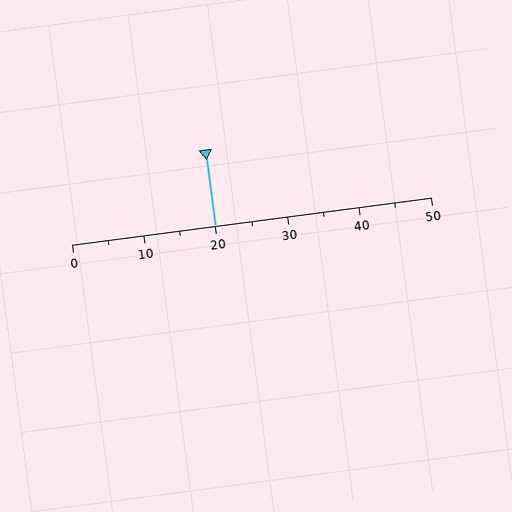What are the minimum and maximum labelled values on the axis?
The axis runs from 0 to 50.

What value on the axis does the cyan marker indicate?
The marker indicates approximately 20.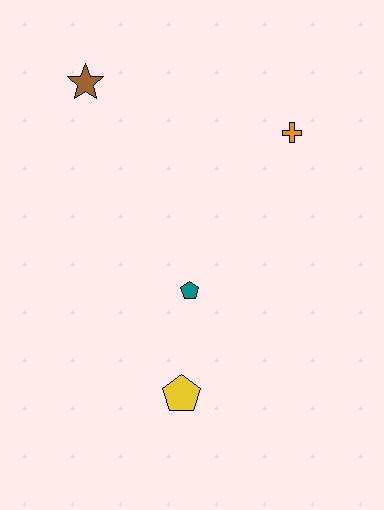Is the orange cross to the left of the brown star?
No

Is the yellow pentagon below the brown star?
Yes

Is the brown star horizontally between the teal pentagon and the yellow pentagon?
No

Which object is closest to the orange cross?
The teal pentagon is closest to the orange cross.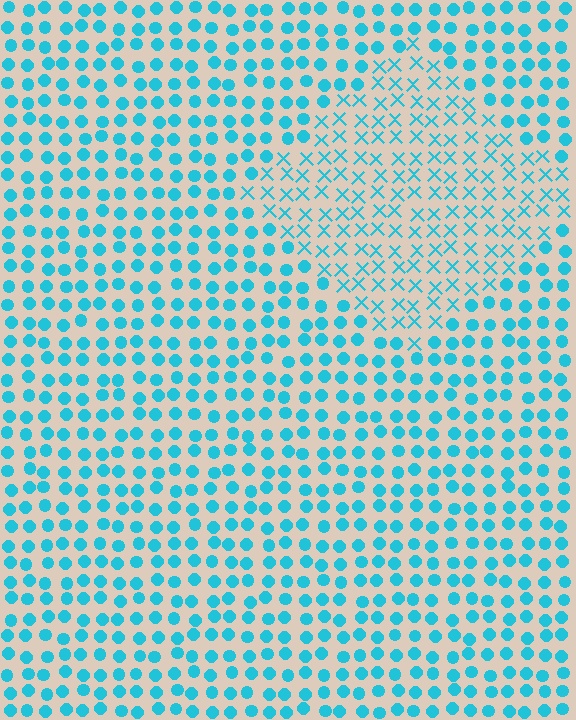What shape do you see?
I see a diamond.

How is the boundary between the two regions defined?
The boundary is defined by a change in element shape: X marks inside vs. circles outside. All elements share the same color and spacing.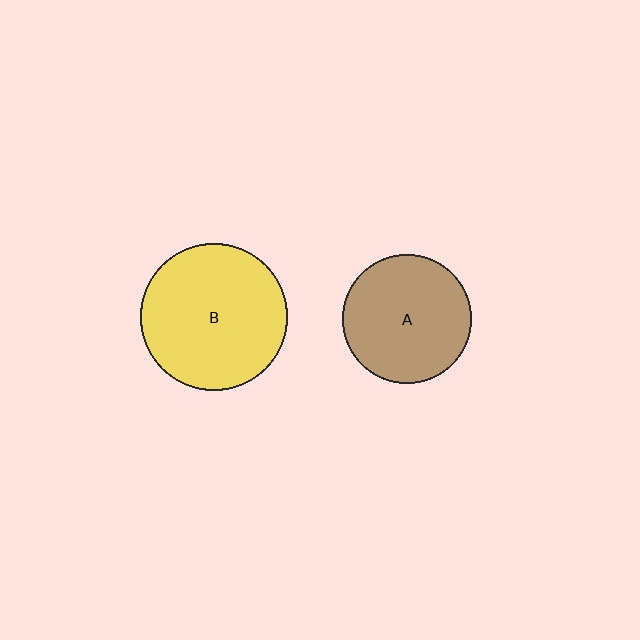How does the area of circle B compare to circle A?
Approximately 1.3 times.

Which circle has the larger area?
Circle B (yellow).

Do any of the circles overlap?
No, none of the circles overlap.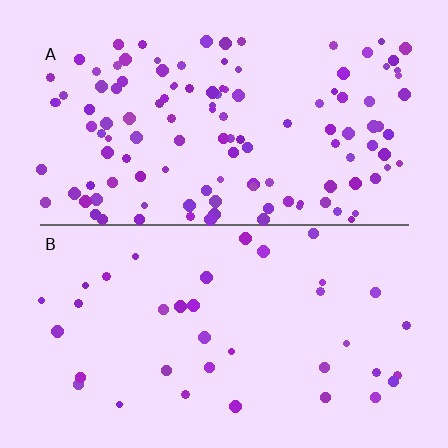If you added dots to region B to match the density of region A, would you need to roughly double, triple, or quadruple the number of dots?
Approximately triple.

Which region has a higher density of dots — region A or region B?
A (the top).